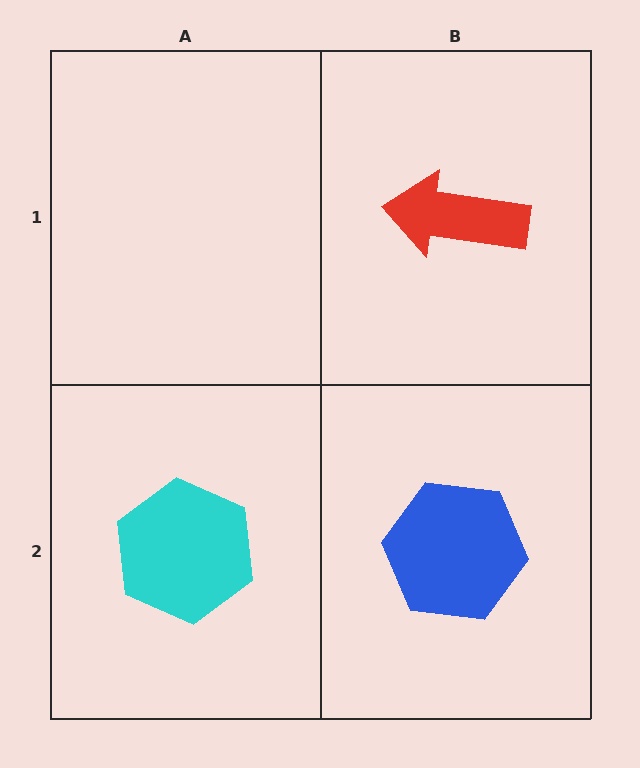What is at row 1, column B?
A red arrow.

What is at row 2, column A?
A cyan hexagon.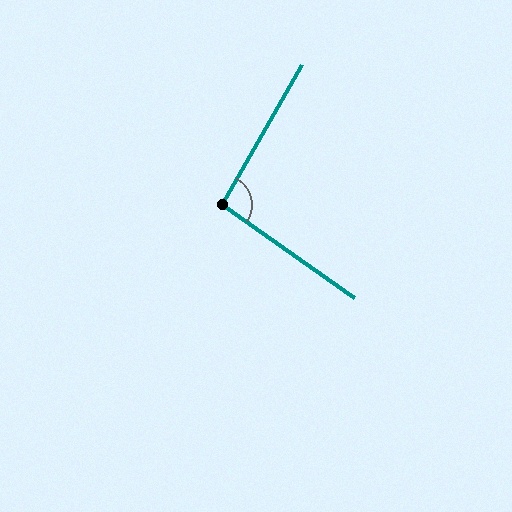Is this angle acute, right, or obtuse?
It is obtuse.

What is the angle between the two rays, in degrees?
Approximately 95 degrees.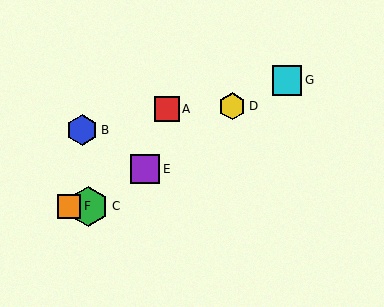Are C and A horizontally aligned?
No, C is at y≈206 and A is at y≈109.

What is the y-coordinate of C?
Object C is at y≈206.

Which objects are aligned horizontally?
Objects C, F are aligned horizontally.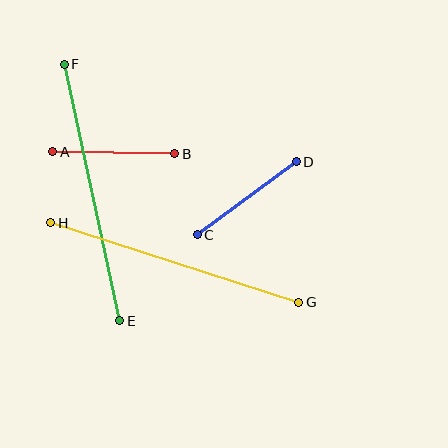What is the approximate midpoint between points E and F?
The midpoint is at approximately (92, 193) pixels.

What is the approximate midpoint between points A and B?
The midpoint is at approximately (114, 153) pixels.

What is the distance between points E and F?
The distance is approximately 262 pixels.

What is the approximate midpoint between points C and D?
The midpoint is at approximately (247, 198) pixels.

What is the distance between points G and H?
The distance is approximately 261 pixels.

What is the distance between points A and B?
The distance is approximately 122 pixels.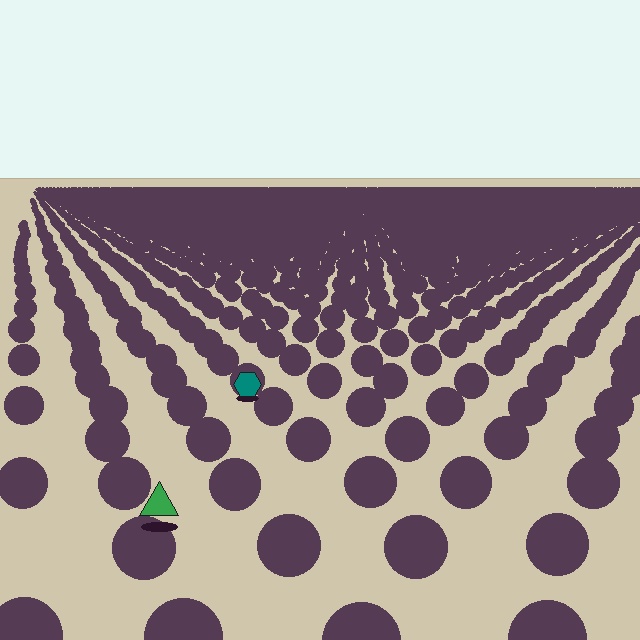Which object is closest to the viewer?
The green triangle is closest. The texture marks near it are larger and more spread out.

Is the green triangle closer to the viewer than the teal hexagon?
Yes. The green triangle is closer — you can tell from the texture gradient: the ground texture is coarser near it.